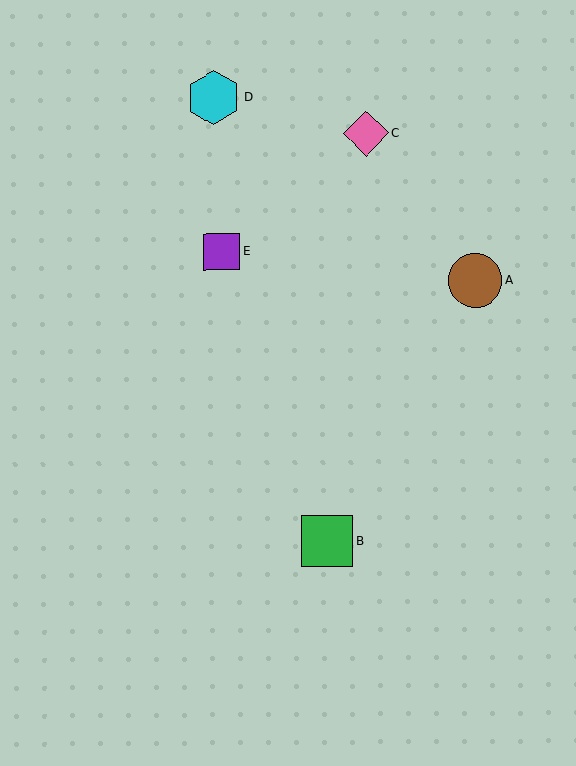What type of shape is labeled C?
Shape C is a pink diamond.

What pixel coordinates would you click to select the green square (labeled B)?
Click at (327, 541) to select the green square B.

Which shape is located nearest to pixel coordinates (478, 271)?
The brown circle (labeled A) at (475, 280) is nearest to that location.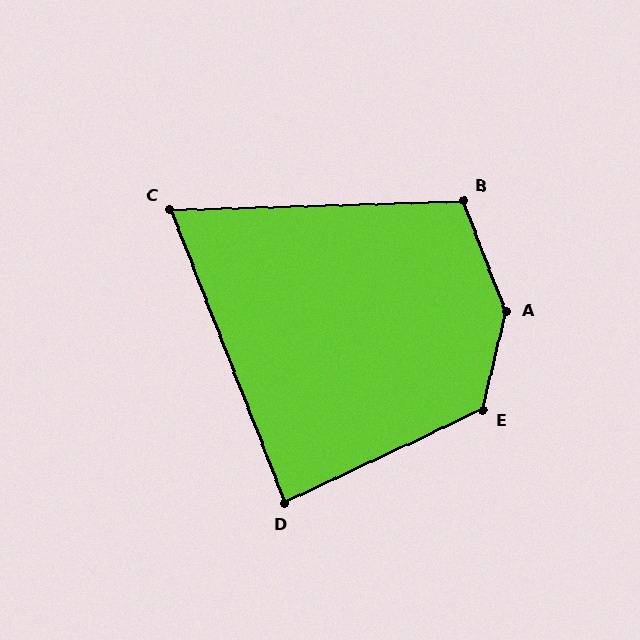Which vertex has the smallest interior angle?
C, at approximately 70 degrees.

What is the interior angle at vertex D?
Approximately 86 degrees (approximately right).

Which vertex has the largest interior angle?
A, at approximately 146 degrees.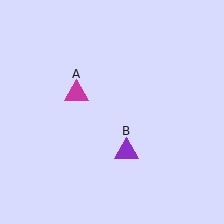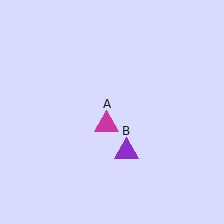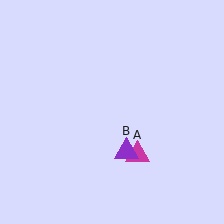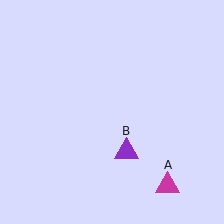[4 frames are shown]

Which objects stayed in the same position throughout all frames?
Purple triangle (object B) remained stationary.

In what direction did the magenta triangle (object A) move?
The magenta triangle (object A) moved down and to the right.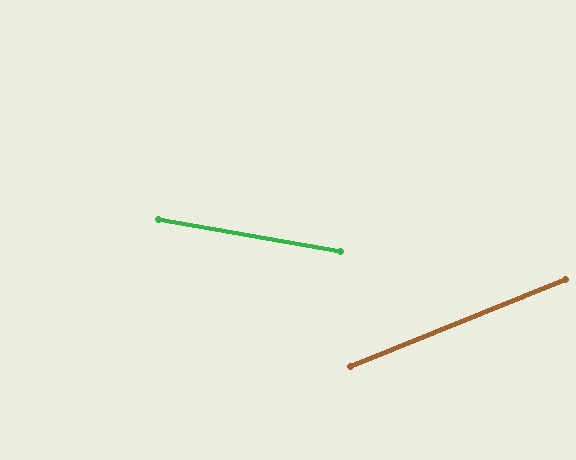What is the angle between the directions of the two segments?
Approximately 32 degrees.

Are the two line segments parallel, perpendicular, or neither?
Neither parallel nor perpendicular — they differ by about 32°.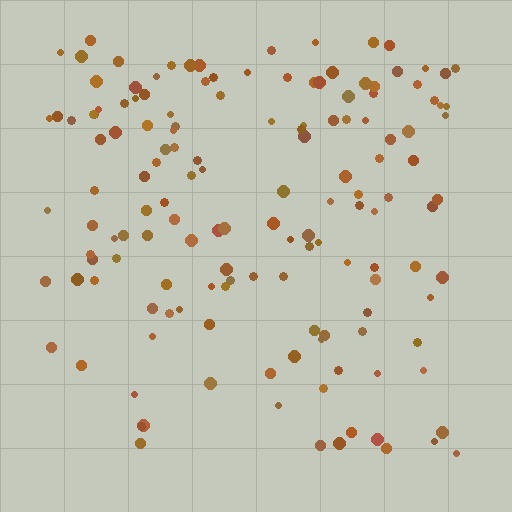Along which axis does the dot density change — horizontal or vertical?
Vertical.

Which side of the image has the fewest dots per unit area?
The bottom.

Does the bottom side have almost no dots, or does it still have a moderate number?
Still a moderate number, just noticeably fewer than the top.